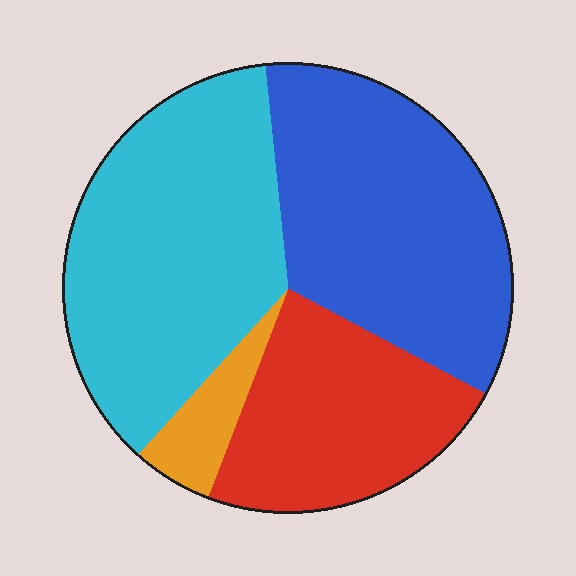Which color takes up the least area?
Orange, at roughly 5%.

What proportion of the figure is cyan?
Cyan takes up about three eighths (3/8) of the figure.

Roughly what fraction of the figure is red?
Red takes up about one quarter (1/4) of the figure.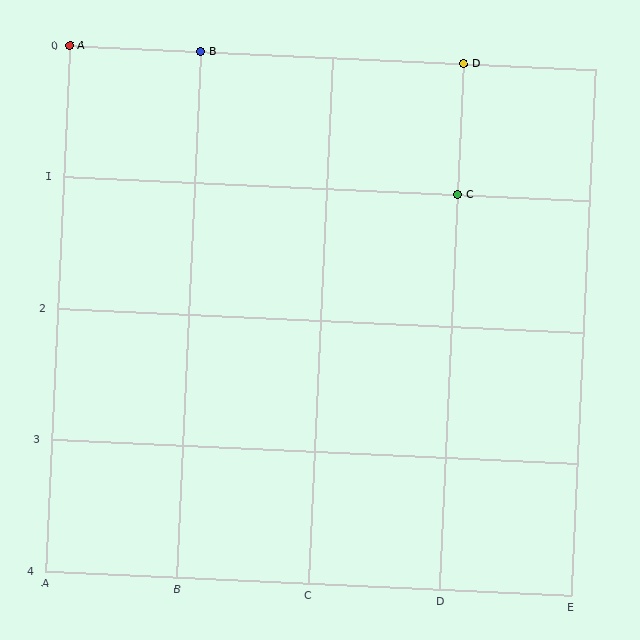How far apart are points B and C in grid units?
Points B and C are 2 columns and 1 row apart (about 2.2 grid units diagonally).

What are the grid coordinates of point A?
Point A is at grid coordinates (A, 0).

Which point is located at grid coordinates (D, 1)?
Point C is at (D, 1).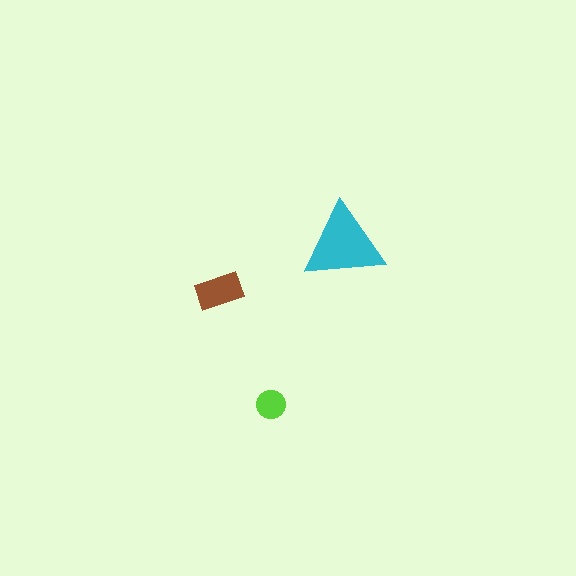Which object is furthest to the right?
The cyan triangle is rightmost.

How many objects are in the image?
There are 3 objects in the image.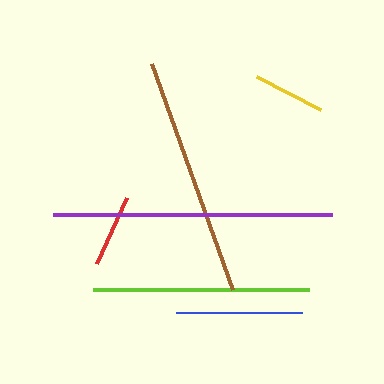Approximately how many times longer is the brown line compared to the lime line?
The brown line is approximately 1.1 times the length of the lime line.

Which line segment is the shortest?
The yellow line is the shortest at approximately 72 pixels.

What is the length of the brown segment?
The brown segment is approximately 240 pixels long.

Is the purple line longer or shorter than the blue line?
The purple line is longer than the blue line.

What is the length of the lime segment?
The lime segment is approximately 216 pixels long.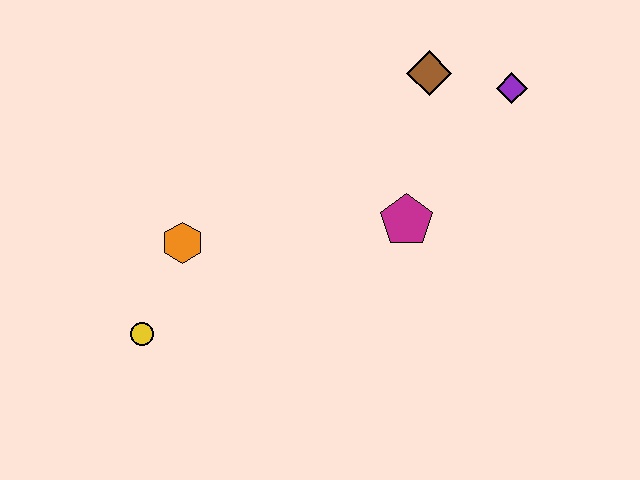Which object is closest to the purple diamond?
The brown diamond is closest to the purple diamond.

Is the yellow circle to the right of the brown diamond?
No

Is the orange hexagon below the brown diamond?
Yes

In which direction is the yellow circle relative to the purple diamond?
The yellow circle is to the left of the purple diamond.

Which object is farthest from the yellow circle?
The purple diamond is farthest from the yellow circle.